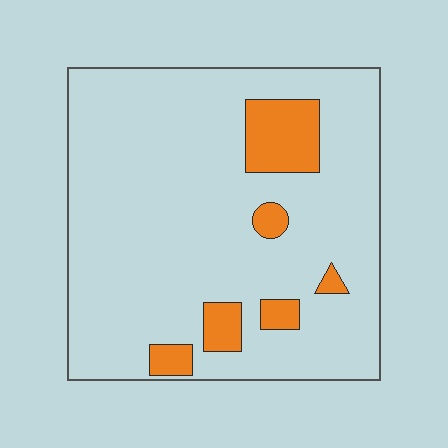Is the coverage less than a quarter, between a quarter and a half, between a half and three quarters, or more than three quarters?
Less than a quarter.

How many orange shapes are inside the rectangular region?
6.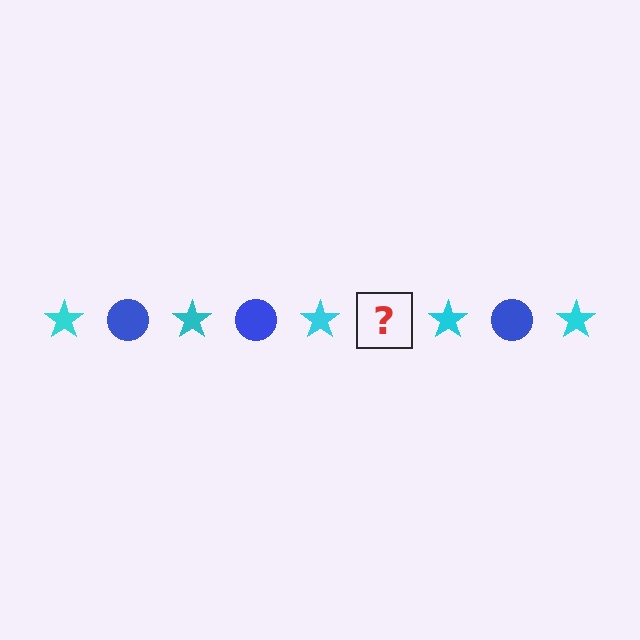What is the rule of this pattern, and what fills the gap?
The rule is that the pattern alternates between cyan star and blue circle. The gap should be filled with a blue circle.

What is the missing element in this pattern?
The missing element is a blue circle.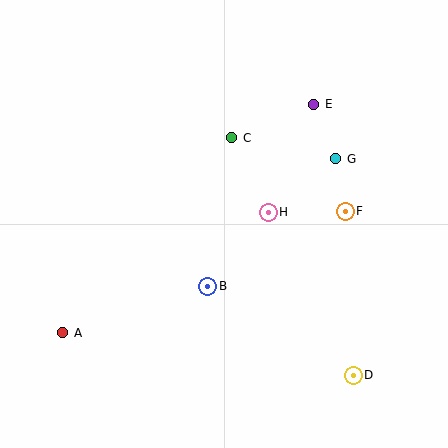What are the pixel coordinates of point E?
Point E is at (314, 104).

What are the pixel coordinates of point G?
Point G is at (336, 159).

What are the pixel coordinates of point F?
Point F is at (345, 212).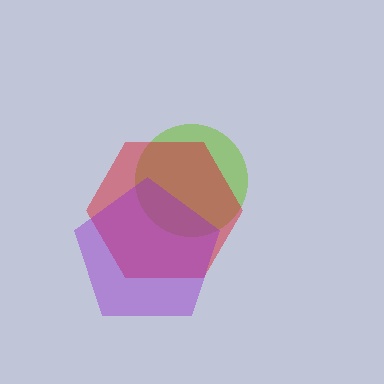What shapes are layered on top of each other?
The layered shapes are: a lime circle, a red hexagon, a purple pentagon.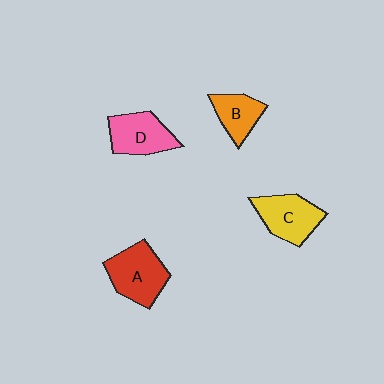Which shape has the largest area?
Shape A (red).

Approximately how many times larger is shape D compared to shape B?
Approximately 1.3 times.